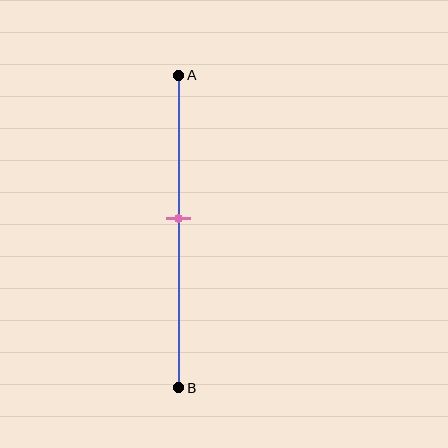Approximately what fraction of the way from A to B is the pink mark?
The pink mark is approximately 45% of the way from A to B.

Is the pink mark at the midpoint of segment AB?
No, the mark is at about 45% from A, not at the 50% midpoint.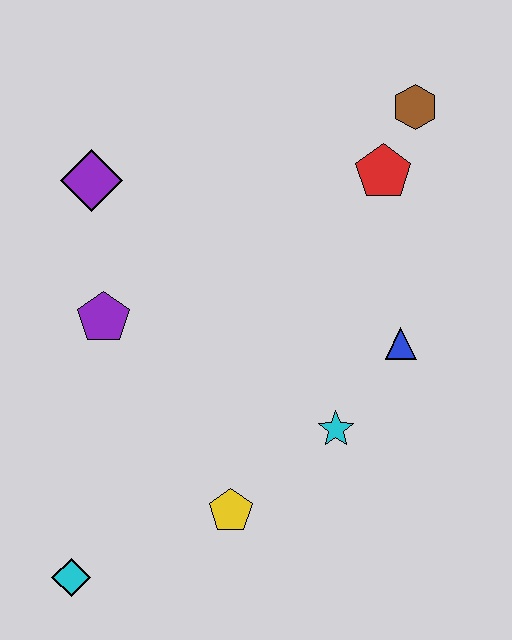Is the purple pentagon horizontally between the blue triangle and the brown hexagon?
No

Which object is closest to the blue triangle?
The cyan star is closest to the blue triangle.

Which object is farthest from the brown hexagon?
The cyan diamond is farthest from the brown hexagon.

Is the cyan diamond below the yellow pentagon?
Yes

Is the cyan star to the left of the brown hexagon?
Yes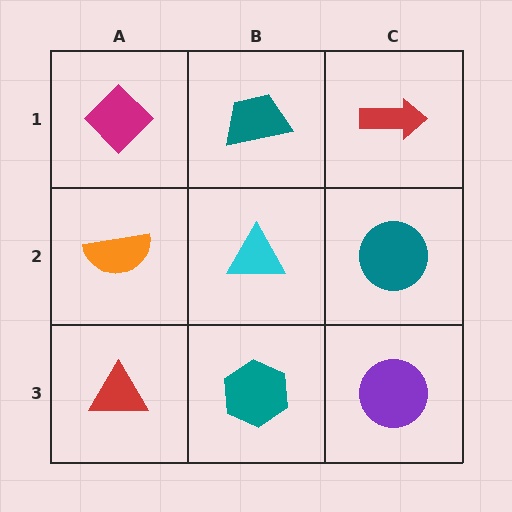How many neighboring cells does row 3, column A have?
2.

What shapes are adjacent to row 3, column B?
A cyan triangle (row 2, column B), a red triangle (row 3, column A), a purple circle (row 3, column C).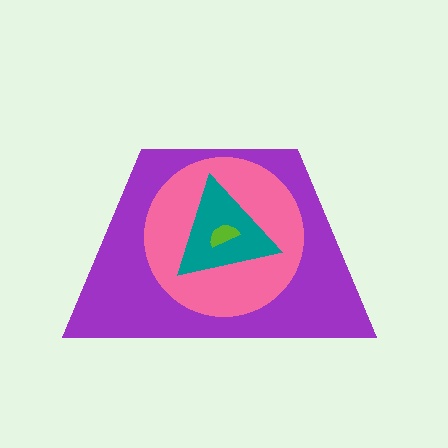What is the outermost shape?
The purple trapezoid.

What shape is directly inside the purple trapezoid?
The pink circle.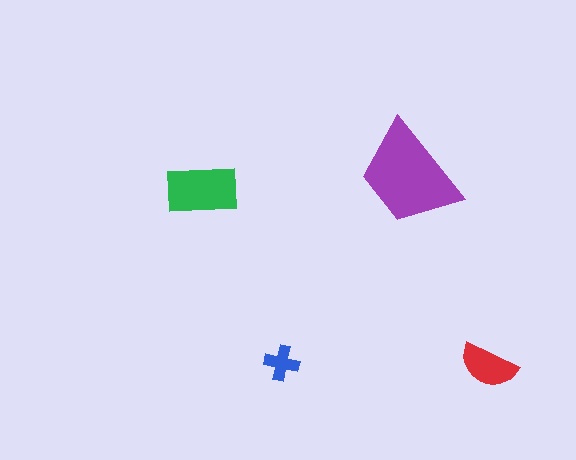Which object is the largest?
The purple trapezoid.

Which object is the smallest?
The blue cross.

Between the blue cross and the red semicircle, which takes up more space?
The red semicircle.